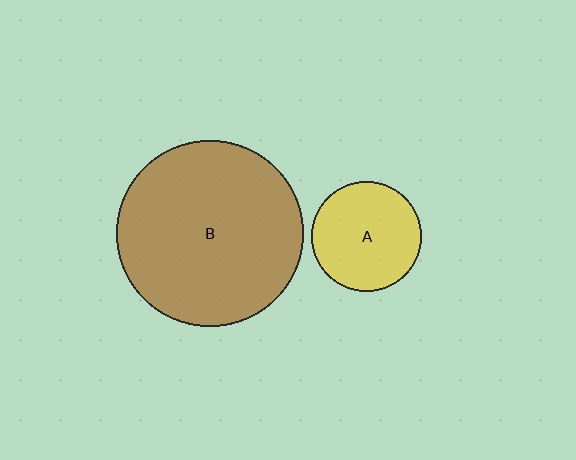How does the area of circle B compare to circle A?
Approximately 2.9 times.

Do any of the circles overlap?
No, none of the circles overlap.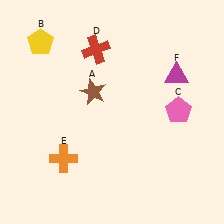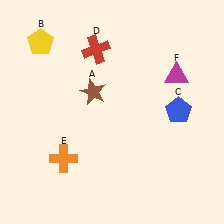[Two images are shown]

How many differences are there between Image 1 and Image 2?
There is 1 difference between the two images.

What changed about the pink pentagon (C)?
In Image 1, C is pink. In Image 2, it changed to blue.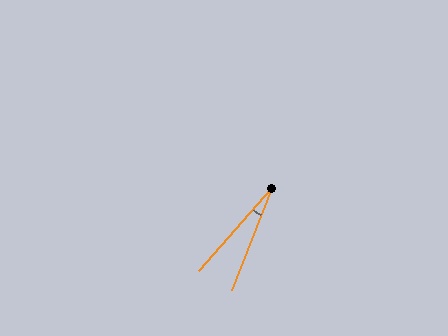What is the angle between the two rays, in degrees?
Approximately 20 degrees.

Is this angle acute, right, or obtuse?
It is acute.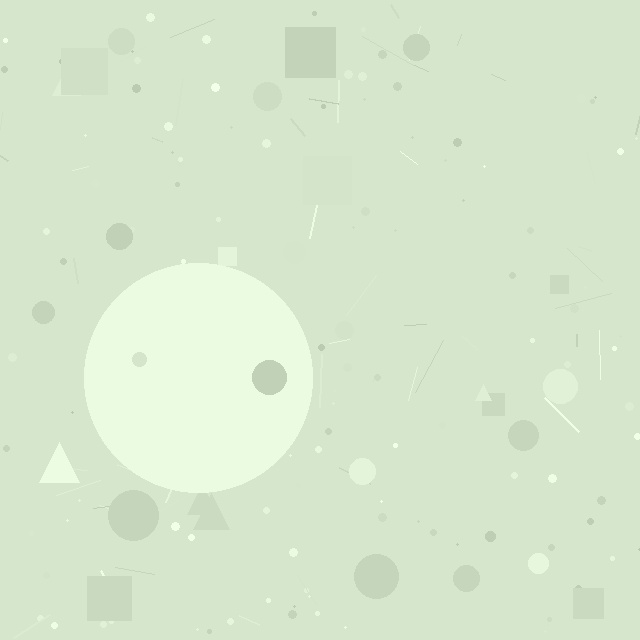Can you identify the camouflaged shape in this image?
The camouflaged shape is a circle.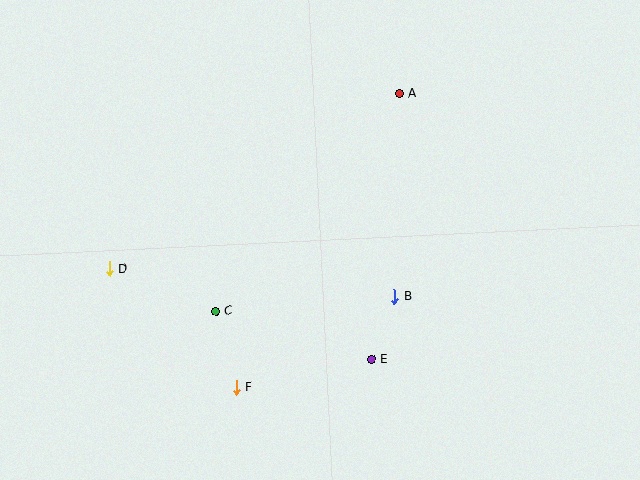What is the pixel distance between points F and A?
The distance between F and A is 336 pixels.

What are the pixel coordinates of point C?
Point C is at (216, 311).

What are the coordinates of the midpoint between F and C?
The midpoint between F and C is at (226, 349).